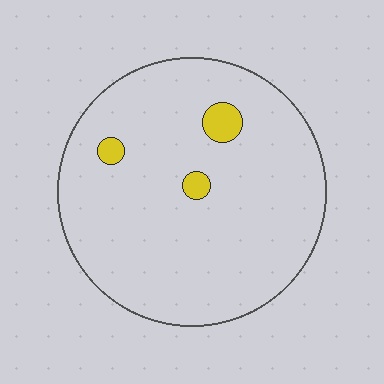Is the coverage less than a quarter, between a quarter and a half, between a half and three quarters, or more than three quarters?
Less than a quarter.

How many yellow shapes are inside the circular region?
3.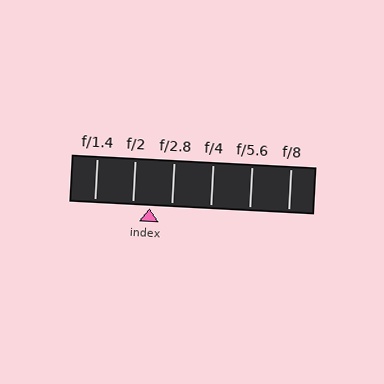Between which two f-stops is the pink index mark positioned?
The index mark is between f/2 and f/2.8.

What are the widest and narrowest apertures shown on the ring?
The widest aperture shown is f/1.4 and the narrowest is f/8.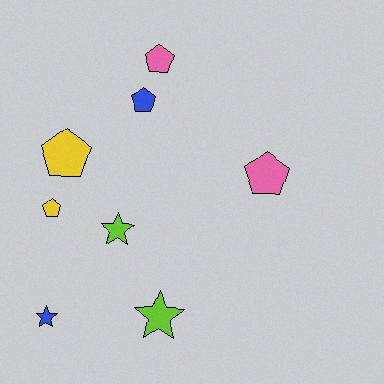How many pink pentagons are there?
There are 2 pink pentagons.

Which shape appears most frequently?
Pentagon, with 5 objects.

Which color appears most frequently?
Lime, with 2 objects.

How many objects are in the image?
There are 8 objects.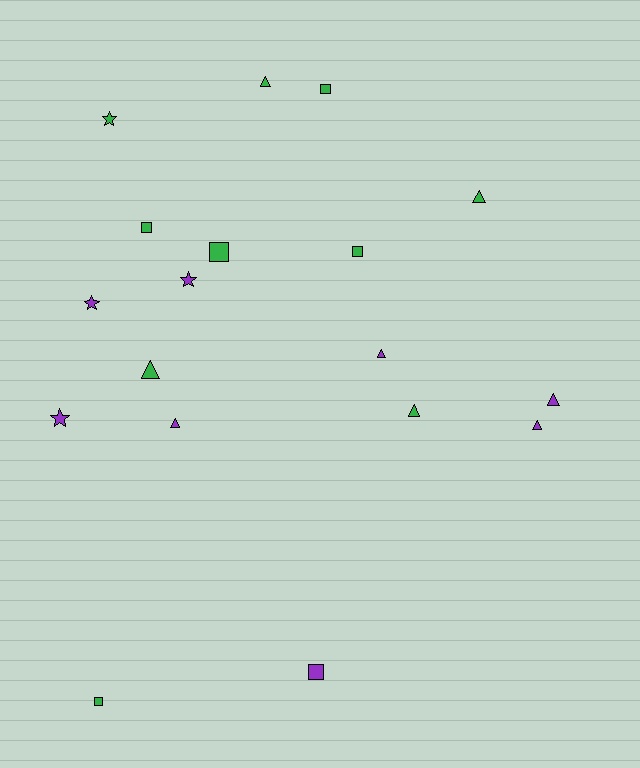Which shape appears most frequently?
Triangle, with 8 objects.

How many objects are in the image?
There are 18 objects.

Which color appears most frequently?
Green, with 10 objects.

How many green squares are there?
There are 5 green squares.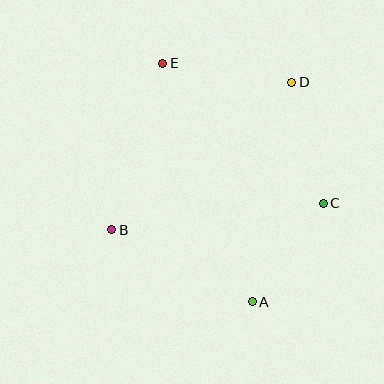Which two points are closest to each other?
Points A and C are closest to each other.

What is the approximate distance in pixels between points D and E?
The distance between D and E is approximately 130 pixels.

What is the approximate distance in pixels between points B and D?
The distance between B and D is approximately 233 pixels.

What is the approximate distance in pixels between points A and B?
The distance between A and B is approximately 158 pixels.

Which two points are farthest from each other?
Points A and E are farthest from each other.